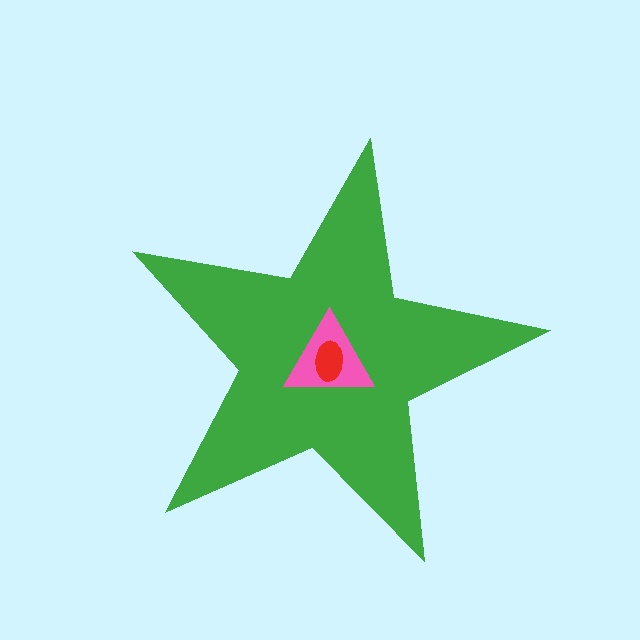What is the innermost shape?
The red ellipse.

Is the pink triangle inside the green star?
Yes.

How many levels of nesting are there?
3.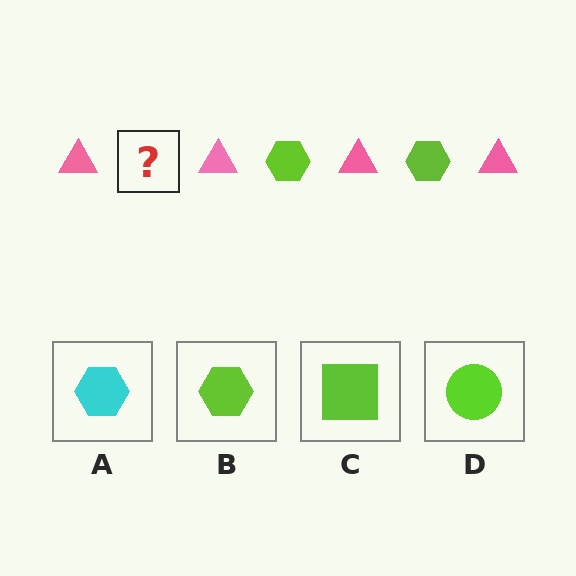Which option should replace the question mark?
Option B.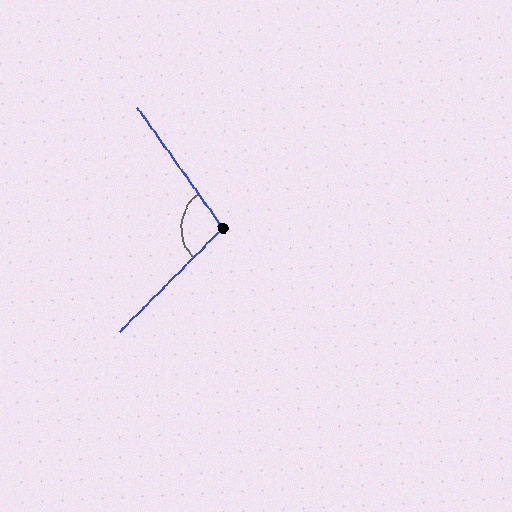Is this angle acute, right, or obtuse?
It is obtuse.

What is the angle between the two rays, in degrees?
Approximately 99 degrees.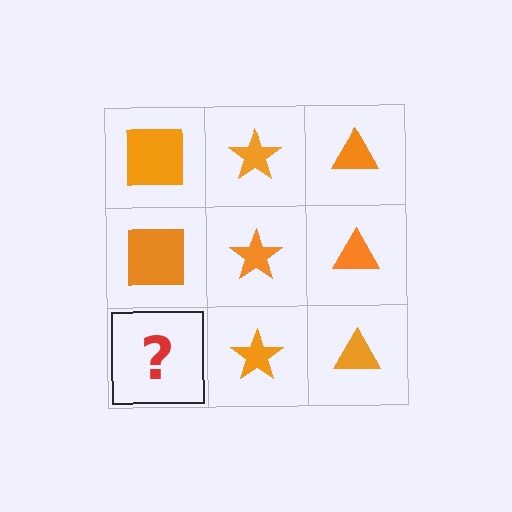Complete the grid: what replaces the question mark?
The question mark should be replaced with an orange square.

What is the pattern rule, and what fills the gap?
The rule is that each column has a consistent shape. The gap should be filled with an orange square.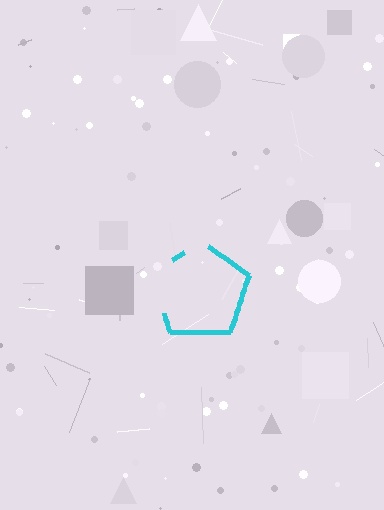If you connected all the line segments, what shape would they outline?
They would outline a pentagon.